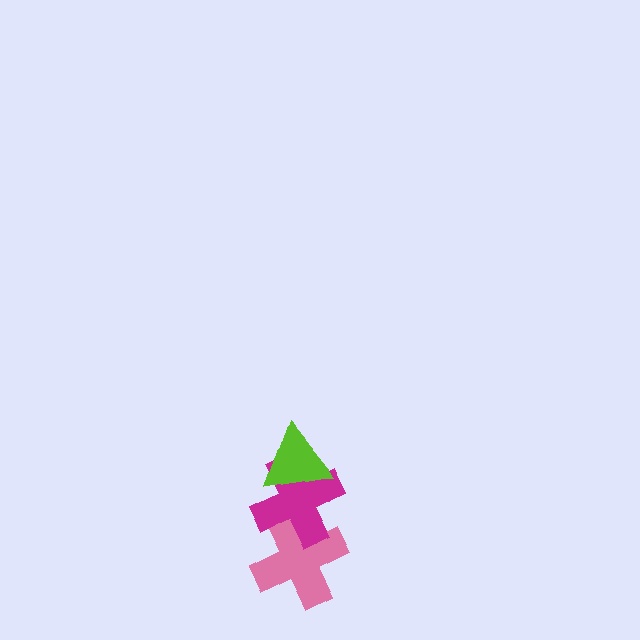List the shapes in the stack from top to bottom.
From top to bottom: the lime triangle, the magenta cross, the pink cross.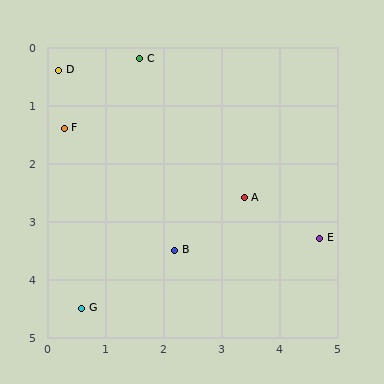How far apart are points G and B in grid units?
Points G and B are about 1.9 grid units apart.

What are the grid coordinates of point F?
Point F is at approximately (0.3, 1.4).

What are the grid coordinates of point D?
Point D is at approximately (0.2, 0.4).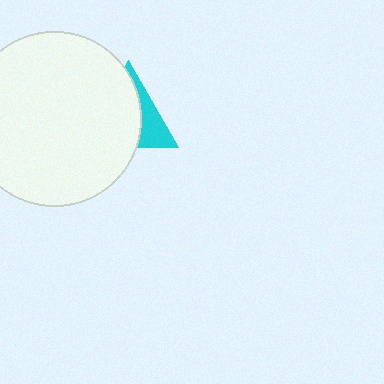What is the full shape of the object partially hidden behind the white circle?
The partially hidden object is a cyan triangle.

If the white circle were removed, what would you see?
You would see the complete cyan triangle.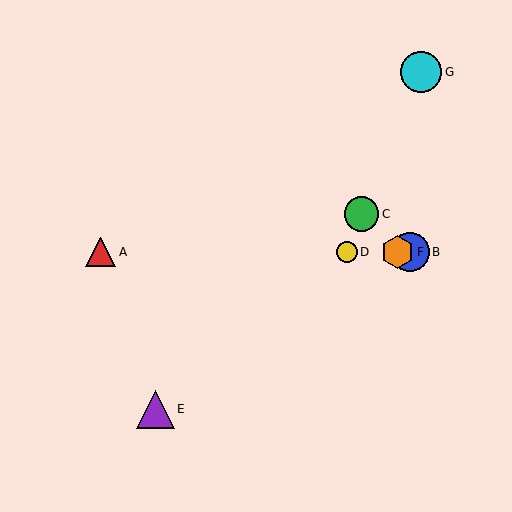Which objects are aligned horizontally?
Objects A, B, D, F are aligned horizontally.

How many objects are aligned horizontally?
4 objects (A, B, D, F) are aligned horizontally.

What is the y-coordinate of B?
Object B is at y≈252.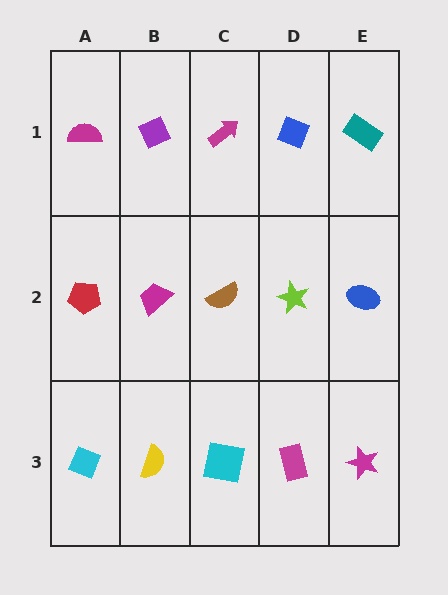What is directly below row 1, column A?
A red pentagon.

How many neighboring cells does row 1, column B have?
3.